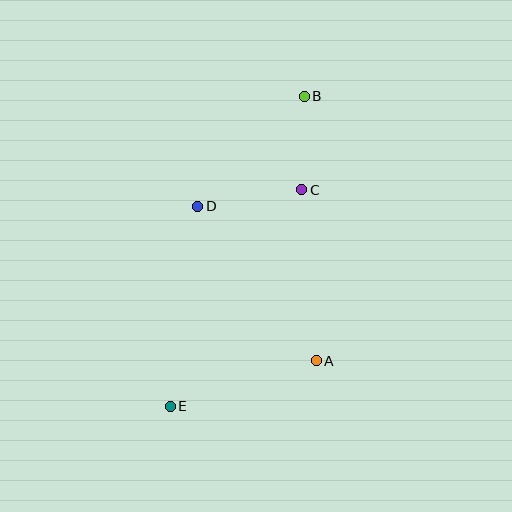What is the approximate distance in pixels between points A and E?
The distance between A and E is approximately 153 pixels.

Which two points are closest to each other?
Points B and C are closest to each other.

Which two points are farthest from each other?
Points B and E are farthest from each other.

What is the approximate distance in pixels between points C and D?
The distance between C and D is approximately 105 pixels.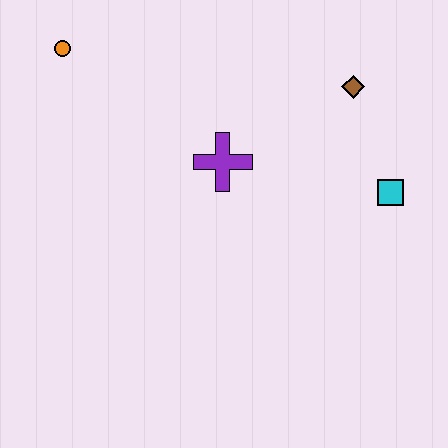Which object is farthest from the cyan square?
The orange circle is farthest from the cyan square.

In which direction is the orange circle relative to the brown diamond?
The orange circle is to the left of the brown diamond.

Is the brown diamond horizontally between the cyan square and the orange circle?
Yes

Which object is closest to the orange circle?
The purple cross is closest to the orange circle.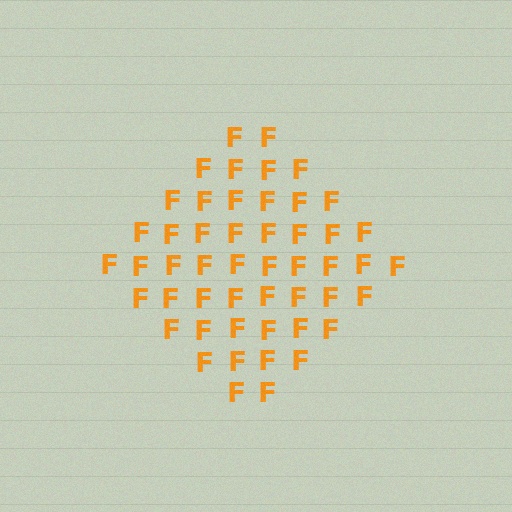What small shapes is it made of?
It is made of small letter F's.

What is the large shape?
The large shape is a diamond.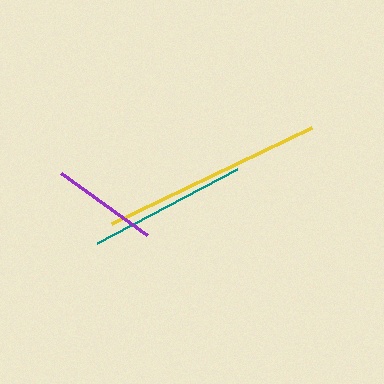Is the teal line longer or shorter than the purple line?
The teal line is longer than the purple line.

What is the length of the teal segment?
The teal segment is approximately 159 pixels long.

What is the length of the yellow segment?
The yellow segment is approximately 222 pixels long.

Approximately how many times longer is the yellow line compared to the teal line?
The yellow line is approximately 1.4 times the length of the teal line.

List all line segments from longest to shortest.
From longest to shortest: yellow, teal, purple.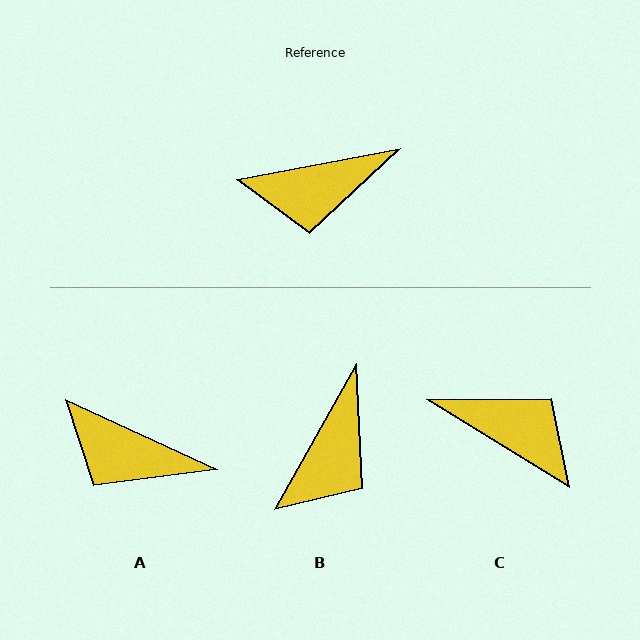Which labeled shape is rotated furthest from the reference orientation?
C, about 138 degrees away.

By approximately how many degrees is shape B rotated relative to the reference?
Approximately 50 degrees counter-clockwise.